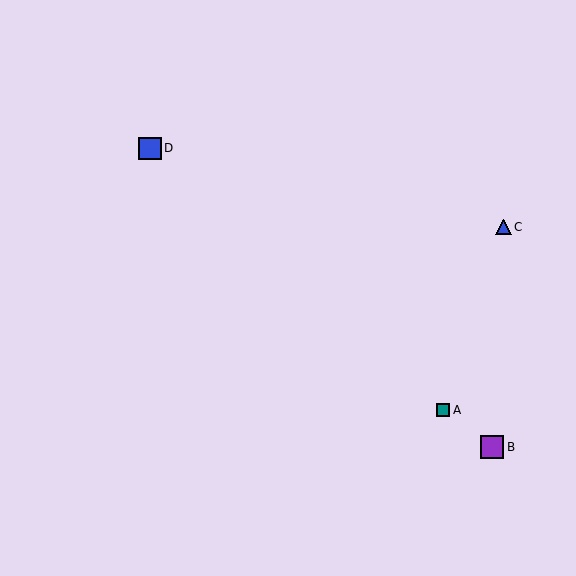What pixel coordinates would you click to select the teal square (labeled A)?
Click at (443, 410) to select the teal square A.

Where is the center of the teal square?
The center of the teal square is at (443, 410).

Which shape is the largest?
The purple square (labeled B) is the largest.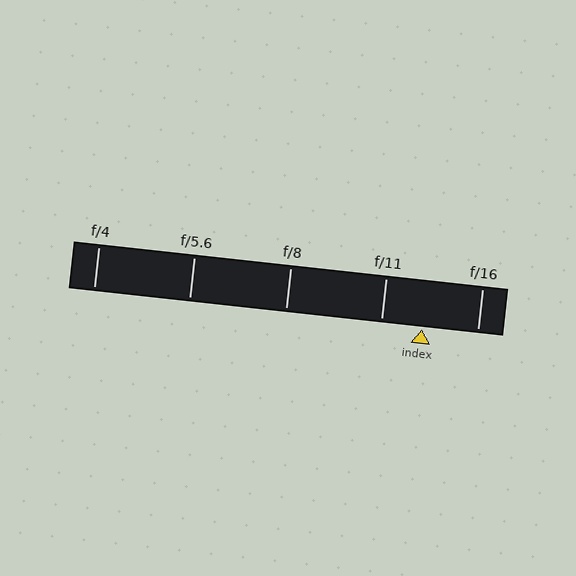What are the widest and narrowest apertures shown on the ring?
The widest aperture shown is f/4 and the narrowest is f/16.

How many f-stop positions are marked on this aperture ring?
There are 5 f-stop positions marked.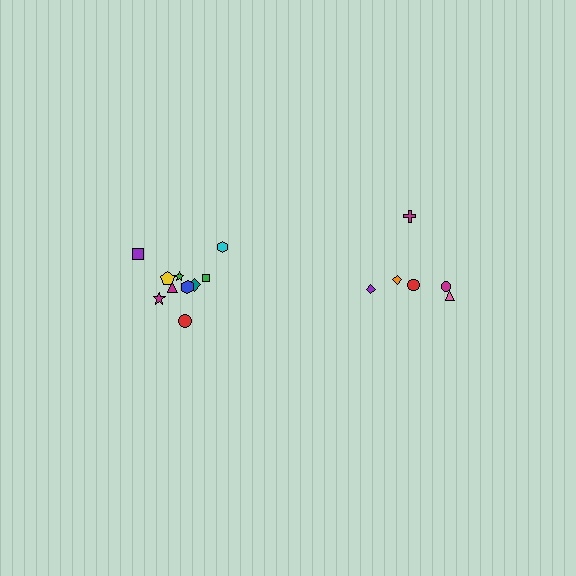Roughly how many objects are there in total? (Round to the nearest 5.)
Roughly 15 objects in total.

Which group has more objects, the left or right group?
The left group.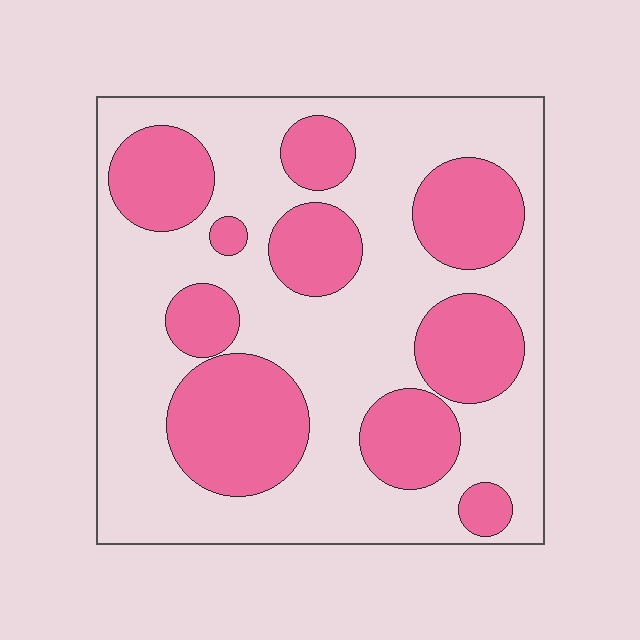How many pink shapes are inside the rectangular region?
10.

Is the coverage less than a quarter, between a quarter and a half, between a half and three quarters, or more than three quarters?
Between a quarter and a half.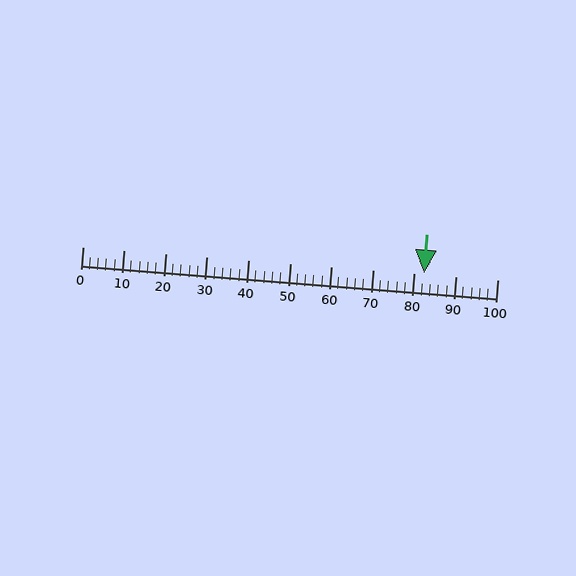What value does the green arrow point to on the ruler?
The green arrow points to approximately 82.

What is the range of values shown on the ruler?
The ruler shows values from 0 to 100.